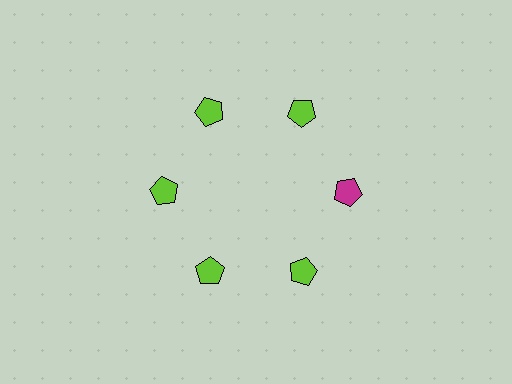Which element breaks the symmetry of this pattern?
The magenta pentagon at roughly the 3 o'clock position breaks the symmetry. All other shapes are lime pentagons.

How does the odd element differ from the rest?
It has a different color: magenta instead of lime.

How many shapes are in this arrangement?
There are 6 shapes arranged in a ring pattern.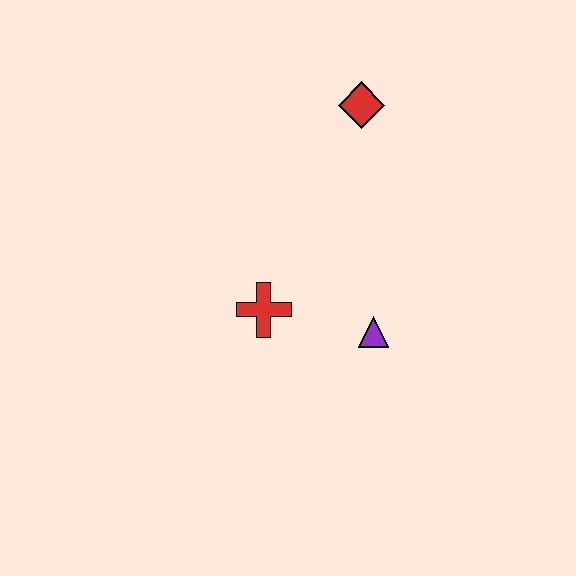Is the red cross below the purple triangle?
No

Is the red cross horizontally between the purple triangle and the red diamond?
No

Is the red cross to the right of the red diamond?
No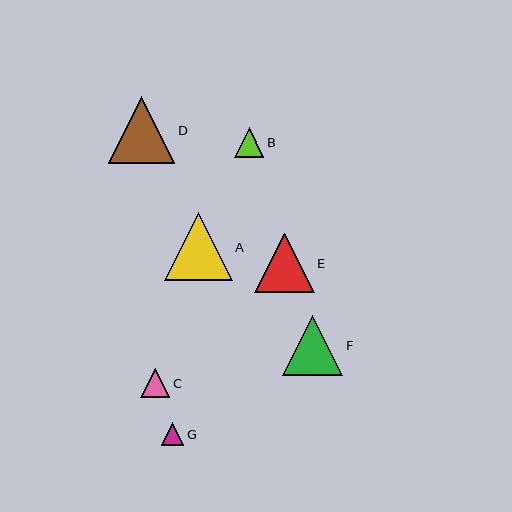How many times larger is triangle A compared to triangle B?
Triangle A is approximately 2.3 times the size of triangle B.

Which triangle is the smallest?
Triangle G is the smallest with a size of approximately 22 pixels.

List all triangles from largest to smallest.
From largest to smallest: A, D, F, E, B, C, G.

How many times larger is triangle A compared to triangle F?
Triangle A is approximately 1.1 times the size of triangle F.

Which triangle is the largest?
Triangle A is the largest with a size of approximately 68 pixels.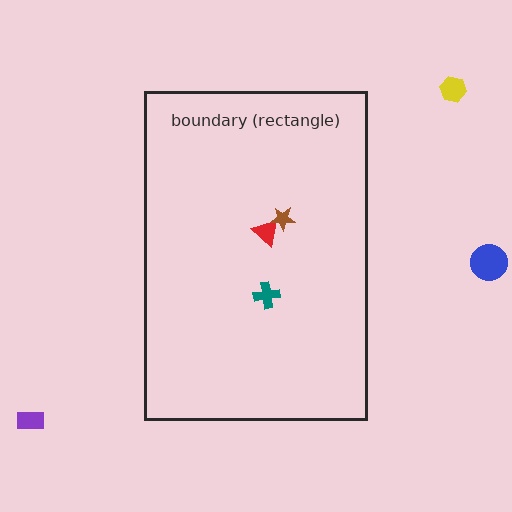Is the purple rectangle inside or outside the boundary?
Outside.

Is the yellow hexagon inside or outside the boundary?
Outside.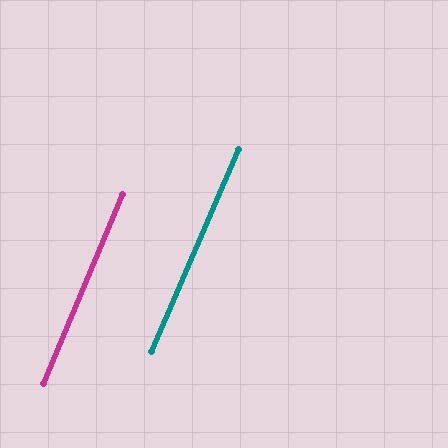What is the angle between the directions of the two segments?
Approximately 0 degrees.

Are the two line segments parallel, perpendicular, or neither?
Parallel — their directions differ by only 0.5°.